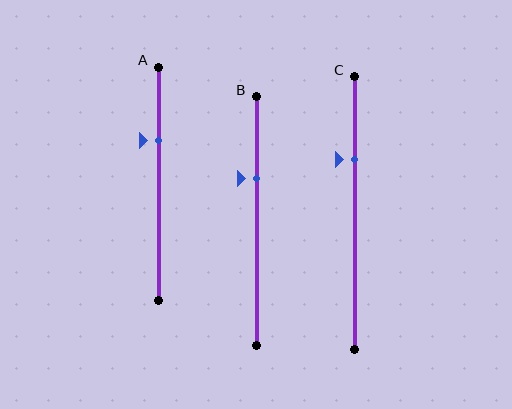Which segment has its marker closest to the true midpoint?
Segment B has its marker closest to the true midpoint.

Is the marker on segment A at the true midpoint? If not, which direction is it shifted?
No, the marker on segment A is shifted upward by about 19% of the segment length.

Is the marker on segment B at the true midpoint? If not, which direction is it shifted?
No, the marker on segment B is shifted upward by about 17% of the segment length.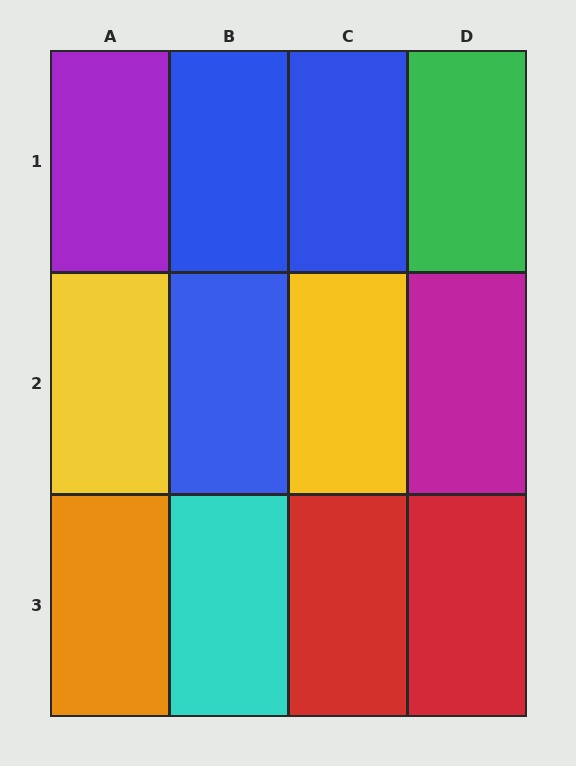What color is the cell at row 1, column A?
Purple.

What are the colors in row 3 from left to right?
Orange, cyan, red, red.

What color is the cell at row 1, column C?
Blue.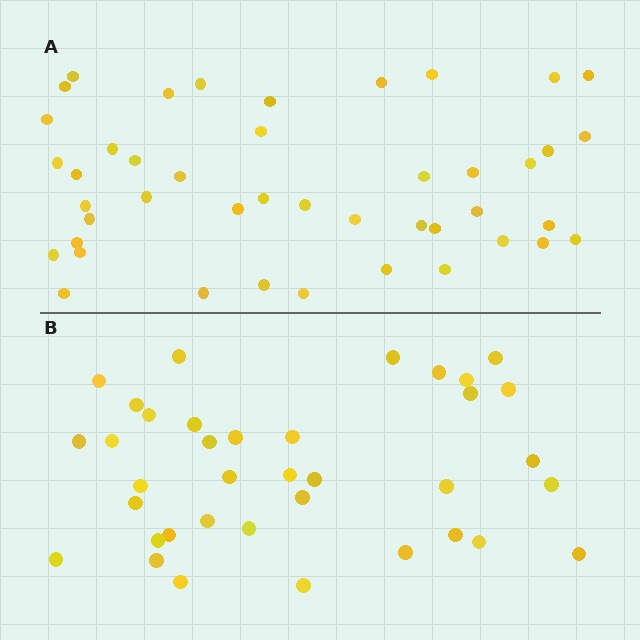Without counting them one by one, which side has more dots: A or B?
Region A (the top region) has more dots.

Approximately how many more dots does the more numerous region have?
Region A has roughly 8 or so more dots than region B.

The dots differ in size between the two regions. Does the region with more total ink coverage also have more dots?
No. Region B has more total ink coverage because its dots are larger, but region A actually contains more individual dots. Total area can be misleading — the number of items is what matters here.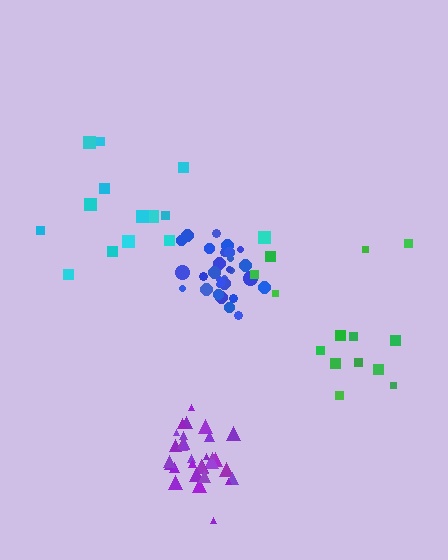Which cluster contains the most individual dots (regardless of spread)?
Purple (33).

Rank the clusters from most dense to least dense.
purple, blue, green, cyan.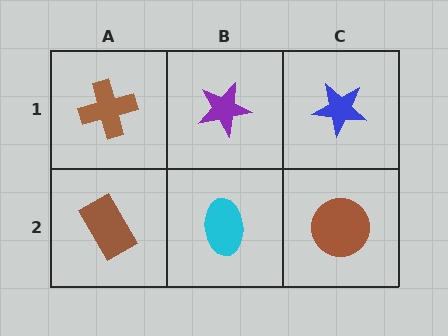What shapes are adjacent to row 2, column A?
A brown cross (row 1, column A), a cyan ellipse (row 2, column B).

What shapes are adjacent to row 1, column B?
A cyan ellipse (row 2, column B), a brown cross (row 1, column A), a blue star (row 1, column C).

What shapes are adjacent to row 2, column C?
A blue star (row 1, column C), a cyan ellipse (row 2, column B).